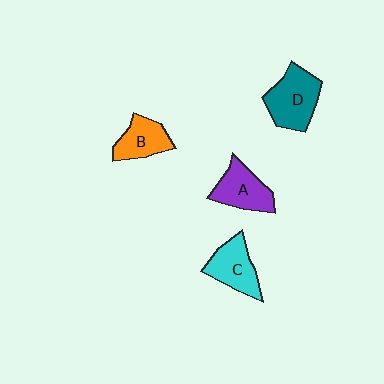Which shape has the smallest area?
Shape B (orange).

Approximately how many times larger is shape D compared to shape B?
Approximately 1.4 times.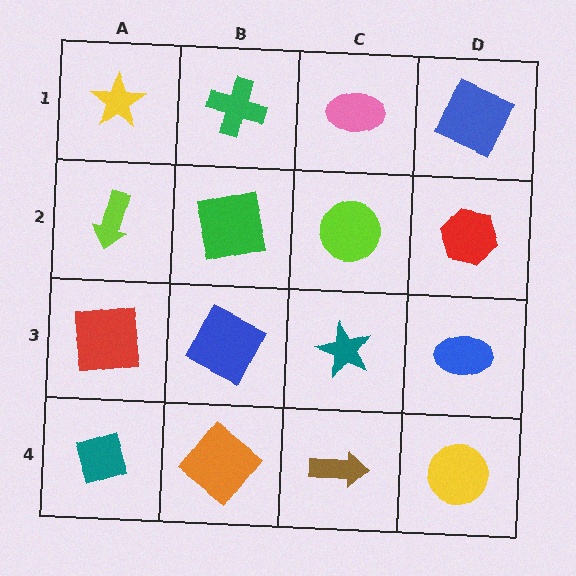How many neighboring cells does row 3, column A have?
3.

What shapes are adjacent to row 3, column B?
A green square (row 2, column B), an orange diamond (row 4, column B), a red square (row 3, column A), a teal star (row 3, column C).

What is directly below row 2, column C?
A teal star.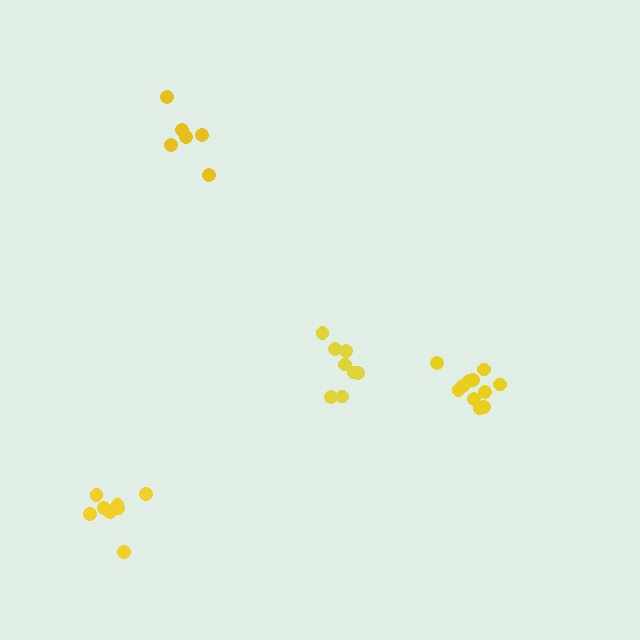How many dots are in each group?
Group 1: 6 dots, Group 2: 8 dots, Group 3: 8 dots, Group 4: 11 dots (33 total).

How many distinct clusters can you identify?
There are 4 distinct clusters.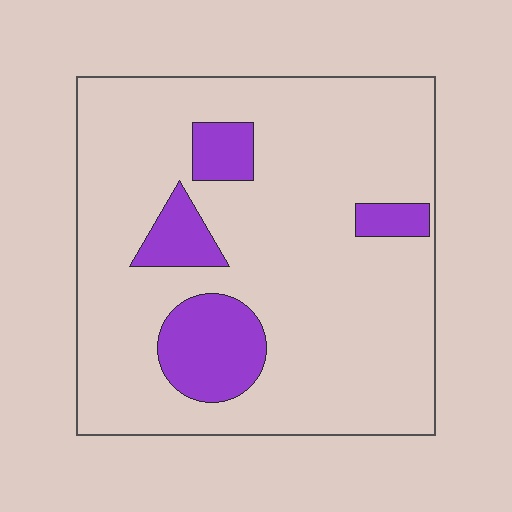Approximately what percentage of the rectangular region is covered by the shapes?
Approximately 15%.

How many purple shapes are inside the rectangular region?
4.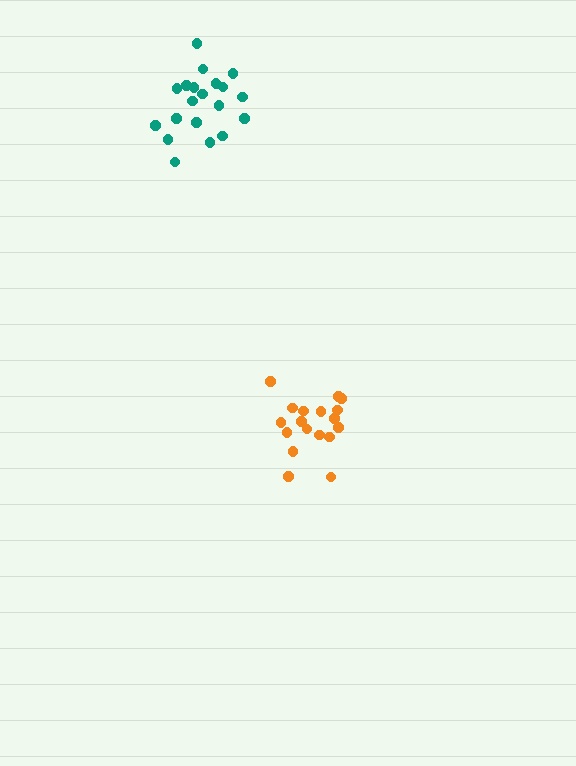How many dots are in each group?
Group 1: 20 dots, Group 2: 18 dots (38 total).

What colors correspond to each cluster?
The clusters are colored: teal, orange.